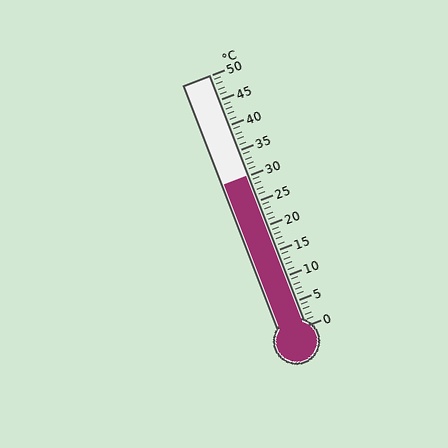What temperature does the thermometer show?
The thermometer shows approximately 30°C.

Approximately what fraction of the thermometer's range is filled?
The thermometer is filled to approximately 60% of its range.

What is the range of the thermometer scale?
The thermometer scale ranges from 0°C to 50°C.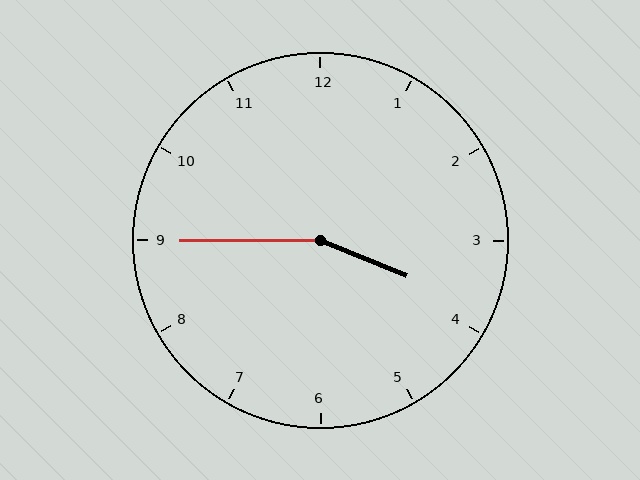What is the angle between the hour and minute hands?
Approximately 158 degrees.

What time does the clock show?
3:45.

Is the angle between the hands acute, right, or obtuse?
It is obtuse.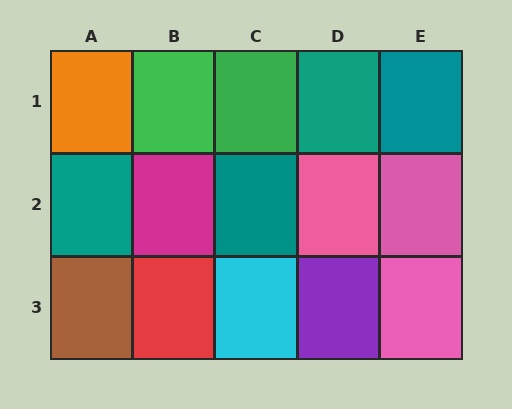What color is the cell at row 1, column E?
Teal.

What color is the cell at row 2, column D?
Pink.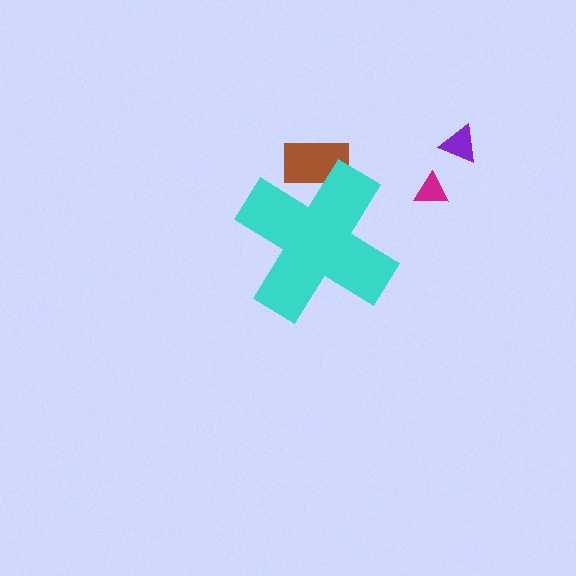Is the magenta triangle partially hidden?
No, the magenta triangle is fully visible.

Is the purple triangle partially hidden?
No, the purple triangle is fully visible.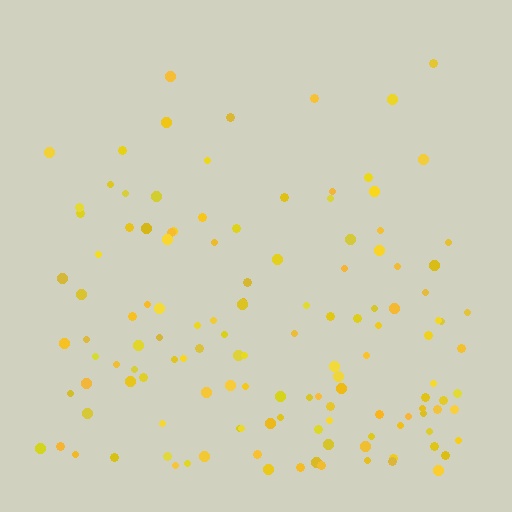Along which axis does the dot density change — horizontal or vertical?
Vertical.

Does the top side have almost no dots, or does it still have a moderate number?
Still a moderate number, just noticeably fewer than the bottom.